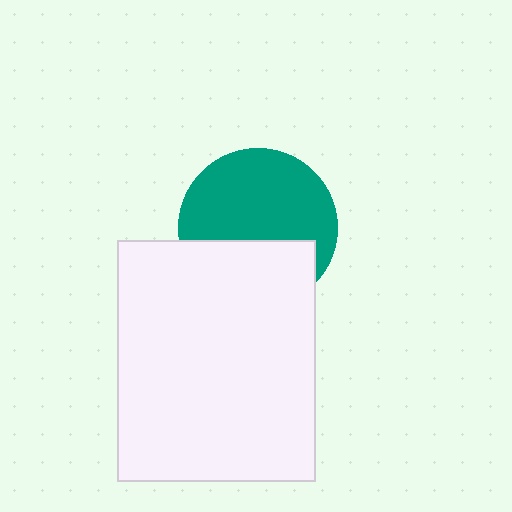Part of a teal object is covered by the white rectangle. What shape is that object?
It is a circle.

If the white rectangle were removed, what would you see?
You would see the complete teal circle.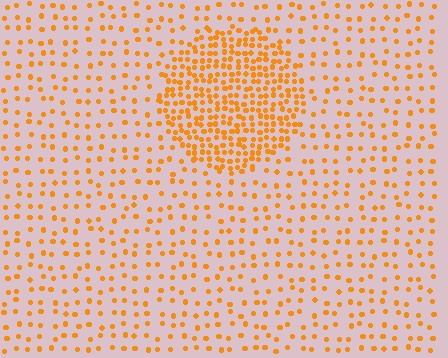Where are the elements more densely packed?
The elements are more densely packed inside the circle boundary.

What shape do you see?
I see a circle.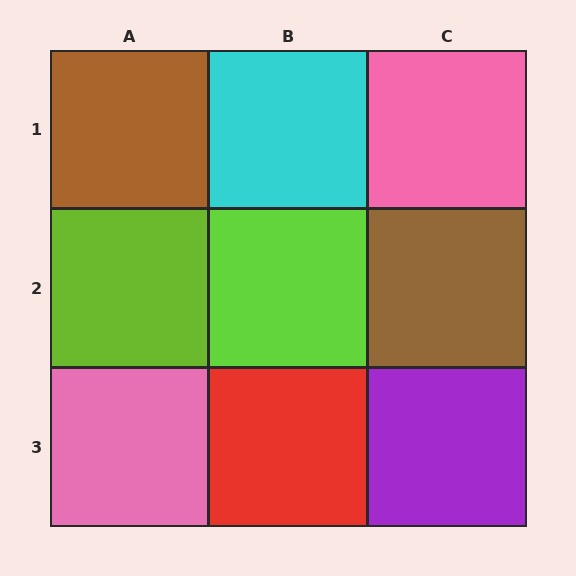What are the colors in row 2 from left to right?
Lime, lime, brown.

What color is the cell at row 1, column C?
Pink.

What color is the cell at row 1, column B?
Cyan.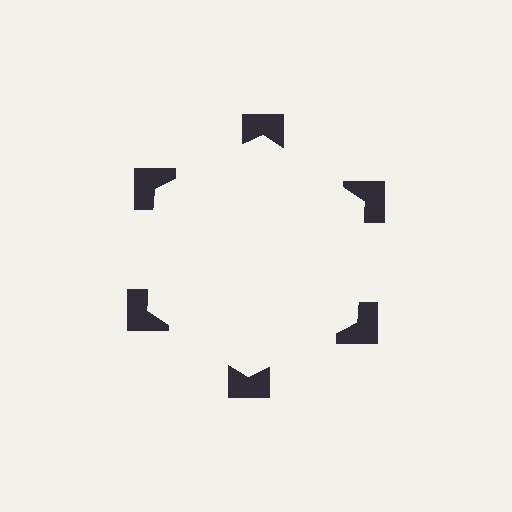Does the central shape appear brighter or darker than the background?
It typically appears slightly brighter than the background, even though no actual brightness change is drawn.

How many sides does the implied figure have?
6 sides.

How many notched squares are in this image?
There are 6 — one at each vertex of the illusory hexagon.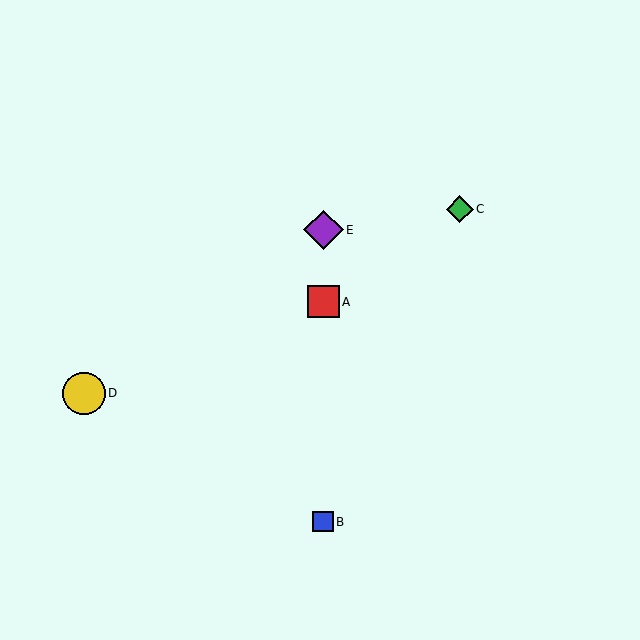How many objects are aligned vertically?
3 objects (A, B, E) are aligned vertically.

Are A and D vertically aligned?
No, A is at x≈323 and D is at x≈84.